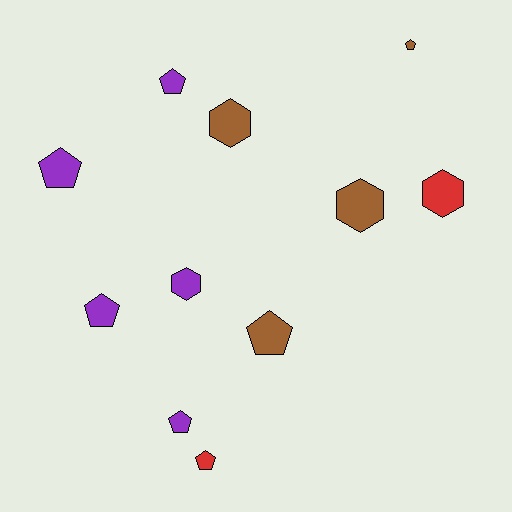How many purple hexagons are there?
There is 1 purple hexagon.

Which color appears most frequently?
Purple, with 5 objects.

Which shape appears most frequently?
Pentagon, with 7 objects.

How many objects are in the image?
There are 11 objects.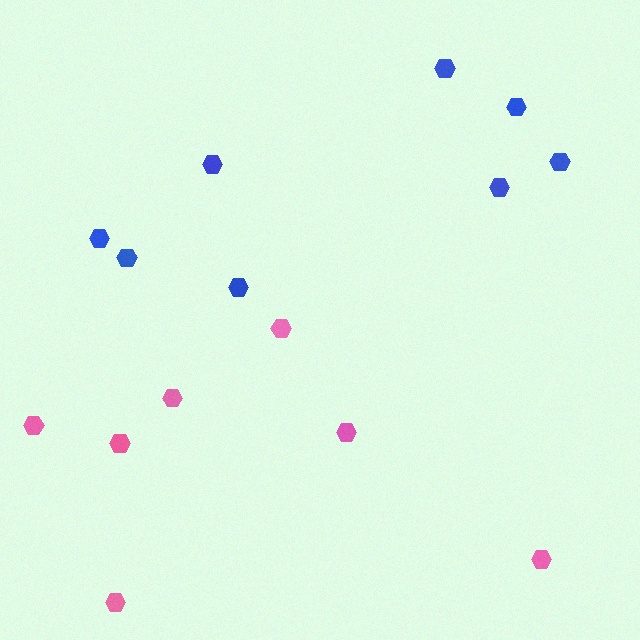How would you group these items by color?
There are 2 groups: one group of blue hexagons (8) and one group of pink hexagons (7).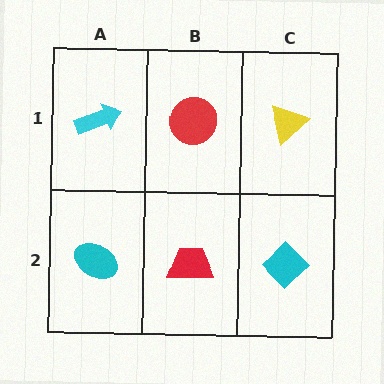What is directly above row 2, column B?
A red circle.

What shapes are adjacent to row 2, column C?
A yellow triangle (row 1, column C), a red trapezoid (row 2, column B).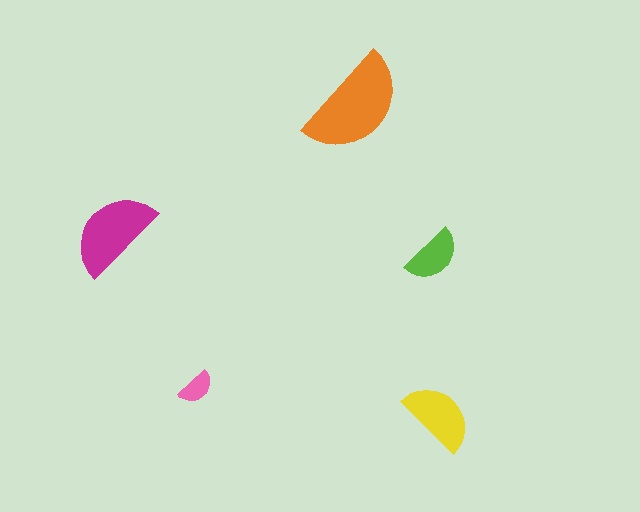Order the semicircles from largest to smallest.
the orange one, the magenta one, the yellow one, the lime one, the pink one.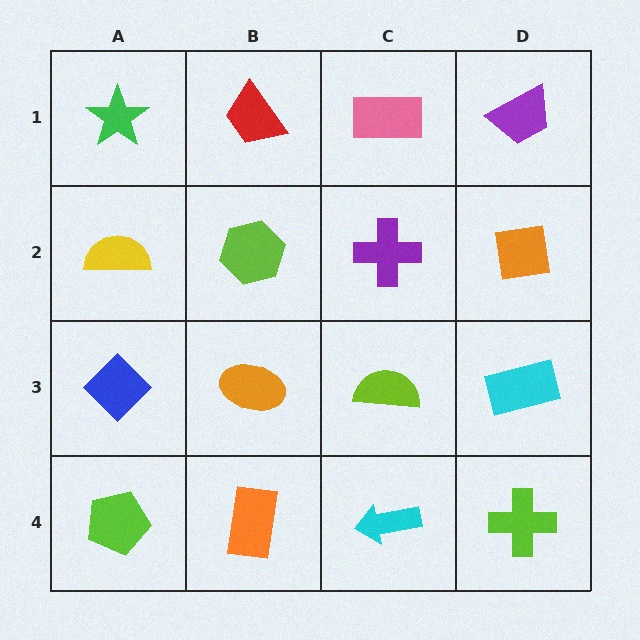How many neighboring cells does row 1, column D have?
2.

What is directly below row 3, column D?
A lime cross.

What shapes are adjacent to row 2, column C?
A pink rectangle (row 1, column C), a lime semicircle (row 3, column C), a lime hexagon (row 2, column B), an orange square (row 2, column D).